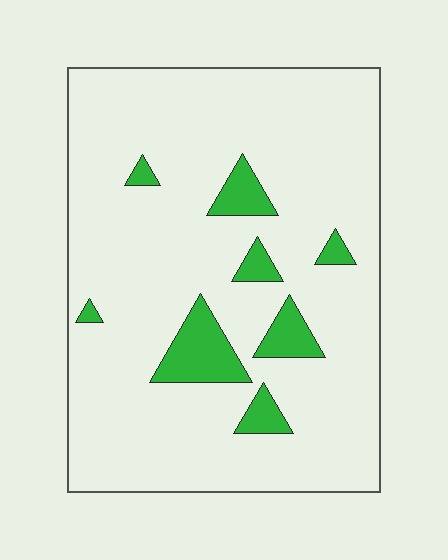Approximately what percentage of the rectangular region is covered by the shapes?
Approximately 10%.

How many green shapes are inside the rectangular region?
8.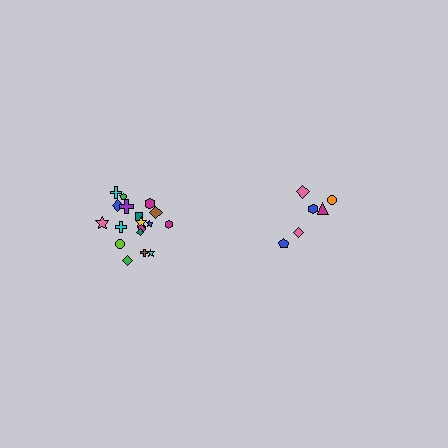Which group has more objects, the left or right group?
The left group.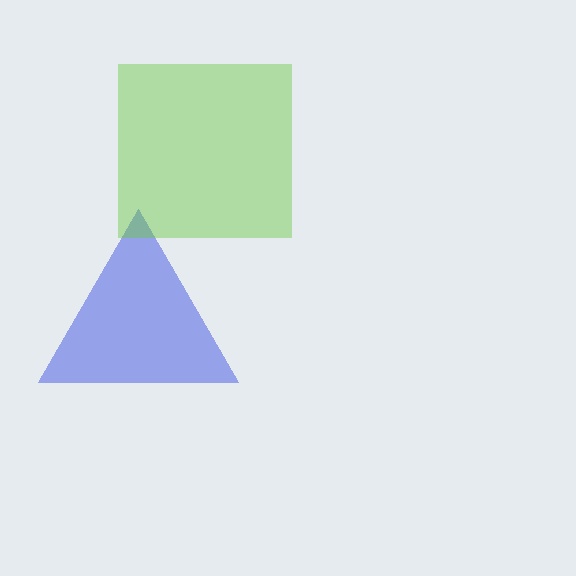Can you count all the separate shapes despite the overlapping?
Yes, there are 2 separate shapes.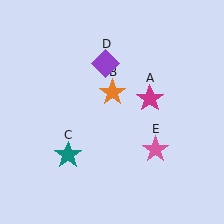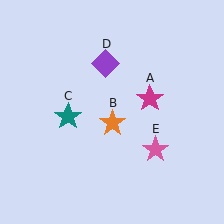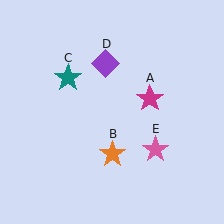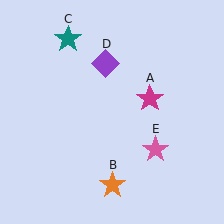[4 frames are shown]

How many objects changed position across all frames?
2 objects changed position: orange star (object B), teal star (object C).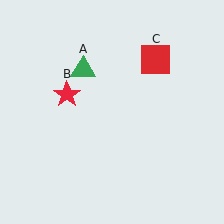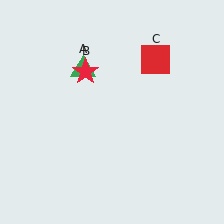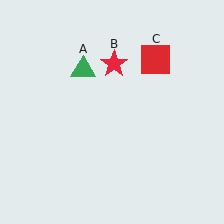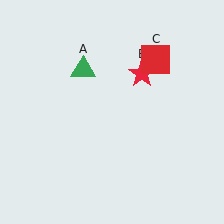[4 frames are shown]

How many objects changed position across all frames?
1 object changed position: red star (object B).